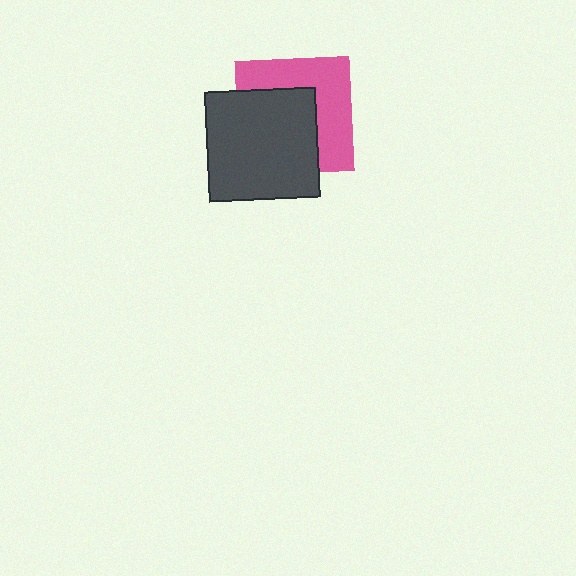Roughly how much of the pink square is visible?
About half of it is visible (roughly 47%).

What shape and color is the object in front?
The object in front is a dark gray square.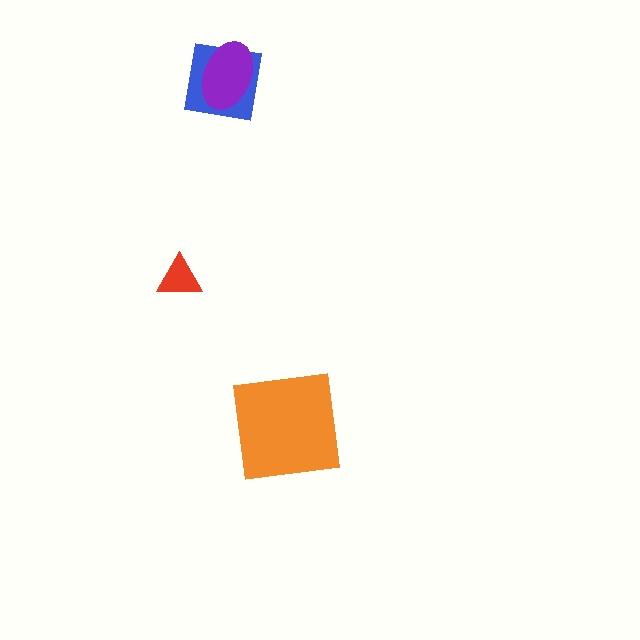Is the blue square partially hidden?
Yes, it is partially covered by another shape.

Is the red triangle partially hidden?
No, no other shape covers it.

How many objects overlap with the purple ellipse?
1 object overlaps with the purple ellipse.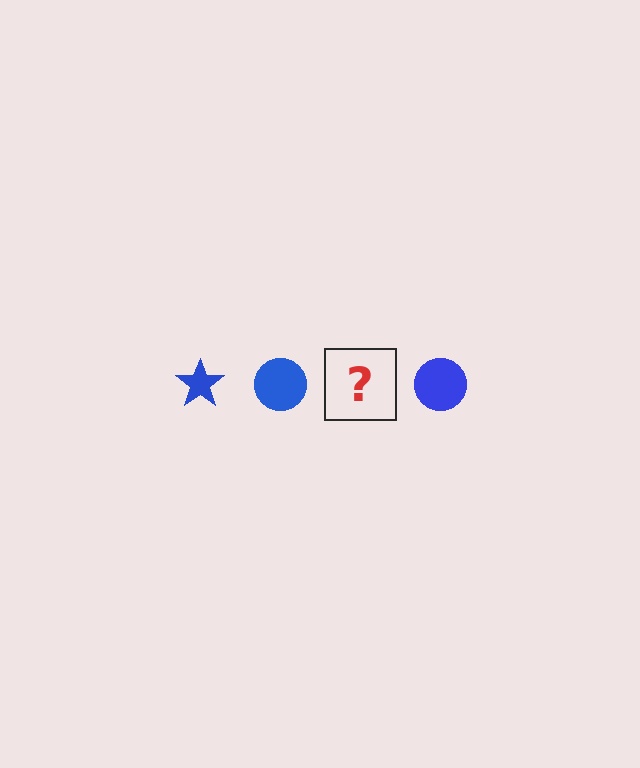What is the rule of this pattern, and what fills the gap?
The rule is that the pattern cycles through star, circle shapes in blue. The gap should be filled with a blue star.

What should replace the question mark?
The question mark should be replaced with a blue star.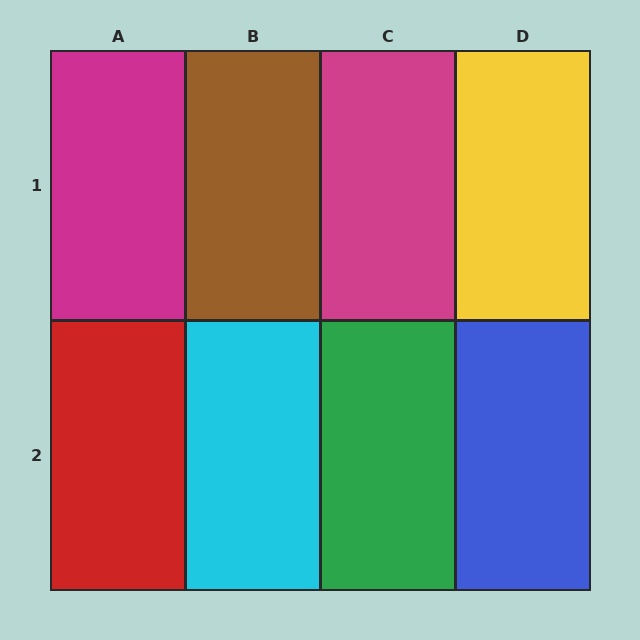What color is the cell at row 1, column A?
Magenta.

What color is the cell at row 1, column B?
Brown.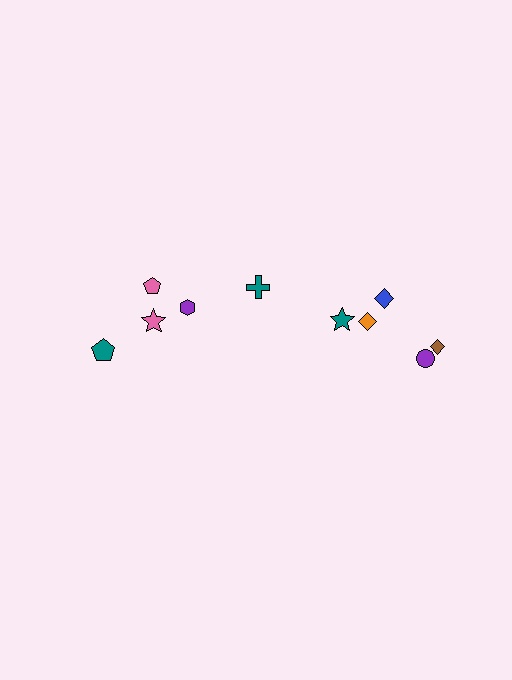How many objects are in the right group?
There are 6 objects.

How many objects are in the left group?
There are 4 objects.